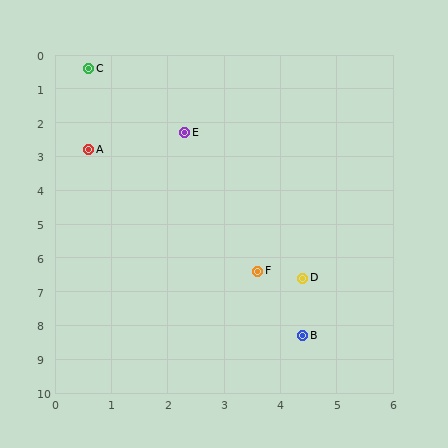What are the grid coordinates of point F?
Point F is at approximately (3.6, 6.4).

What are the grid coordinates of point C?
Point C is at approximately (0.6, 0.4).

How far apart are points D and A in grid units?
Points D and A are about 5.4 grid units apart.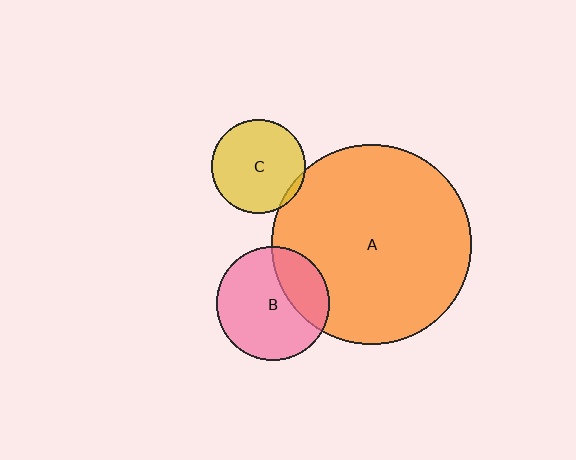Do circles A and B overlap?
Yes.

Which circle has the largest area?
Circle A (orange).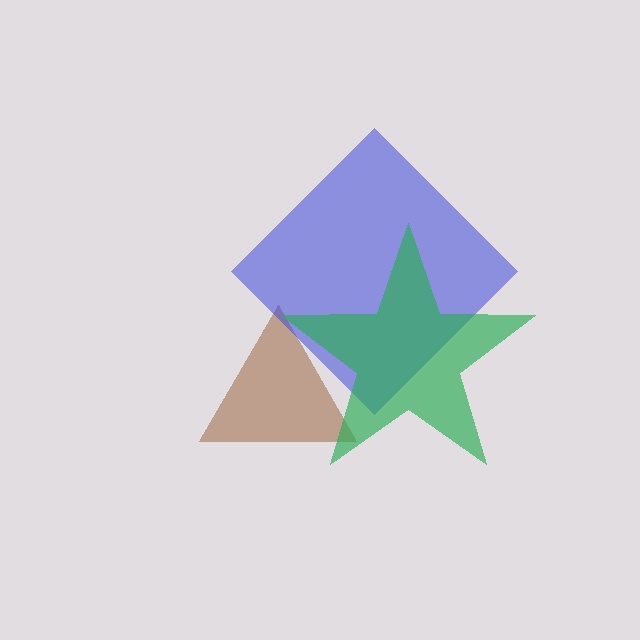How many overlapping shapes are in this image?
There are 3 overlapping shapes in the image.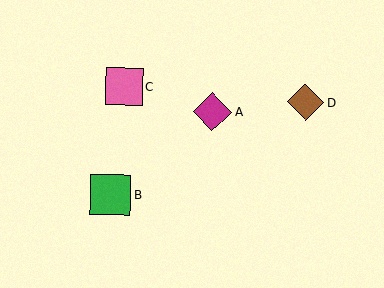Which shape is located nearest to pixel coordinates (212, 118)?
The magenta diamond (labeled A) at (213, 112) is nearest to that location.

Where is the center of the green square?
The center of the green square is at (110, 194).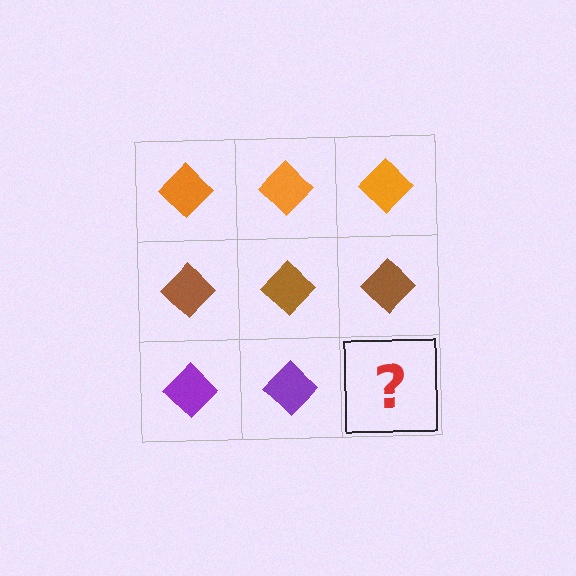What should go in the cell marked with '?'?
The missing cell should contain a purple diamond.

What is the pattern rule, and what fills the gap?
The rule is that each row has a consistent color. The gap should be filled with a purple diamond.